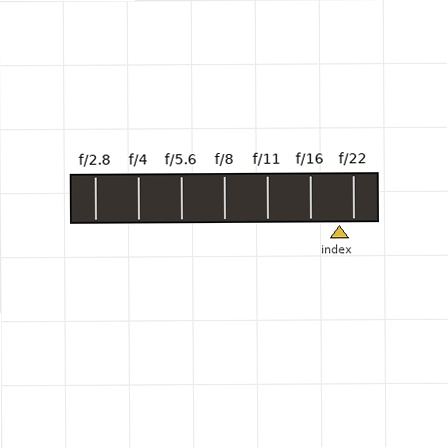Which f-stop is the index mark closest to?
The index mark is closest to f/22.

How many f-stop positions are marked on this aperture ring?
There are 7 f-stop positions marked.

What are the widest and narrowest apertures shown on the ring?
The widest aperture shown is f/2.8 and the narrowest is f/22.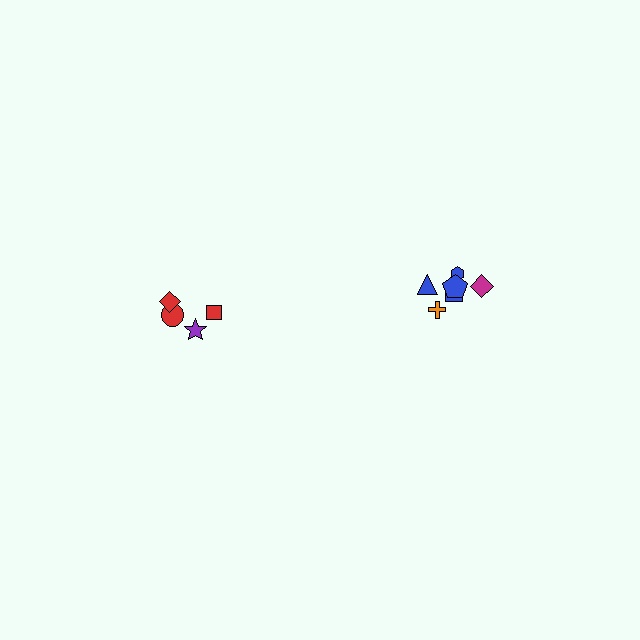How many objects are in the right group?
There are 6 objects.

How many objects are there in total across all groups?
There are 10 objects.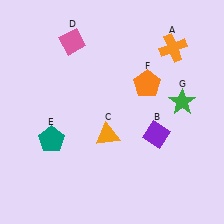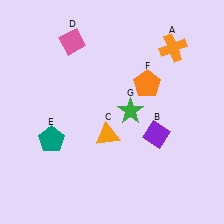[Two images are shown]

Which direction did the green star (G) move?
The green star (G) moved left.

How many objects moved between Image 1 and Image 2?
1 object moved between the two images.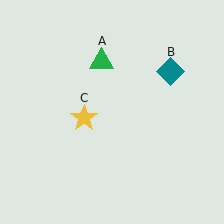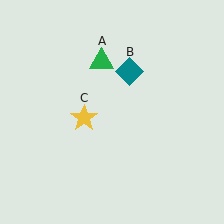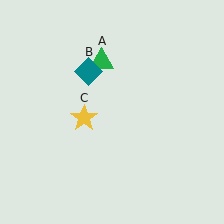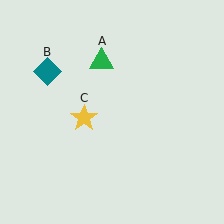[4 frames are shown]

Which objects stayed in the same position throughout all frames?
Green triangle (object A) and yellow star (object C) remained stationary.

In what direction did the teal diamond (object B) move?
The teal diamond (object B) moved left.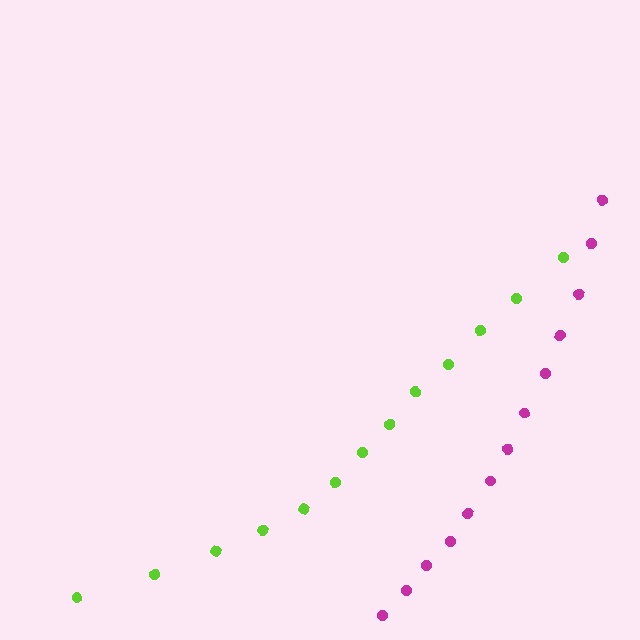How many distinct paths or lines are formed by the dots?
There are 2 distinct paths.